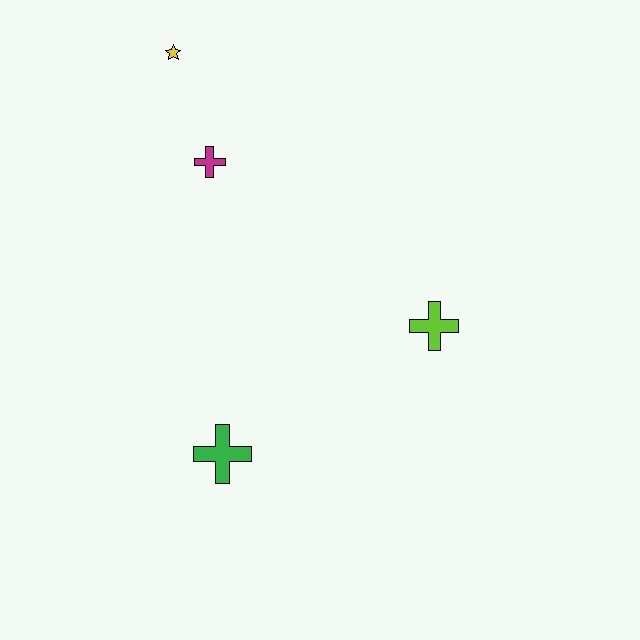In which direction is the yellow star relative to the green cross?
The yellow star is above the green cross.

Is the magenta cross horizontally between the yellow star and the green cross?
Yes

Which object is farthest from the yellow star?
The green cross is farthest from the yellow star.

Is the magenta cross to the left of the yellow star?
No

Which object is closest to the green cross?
The lime cross is closest to the green cross.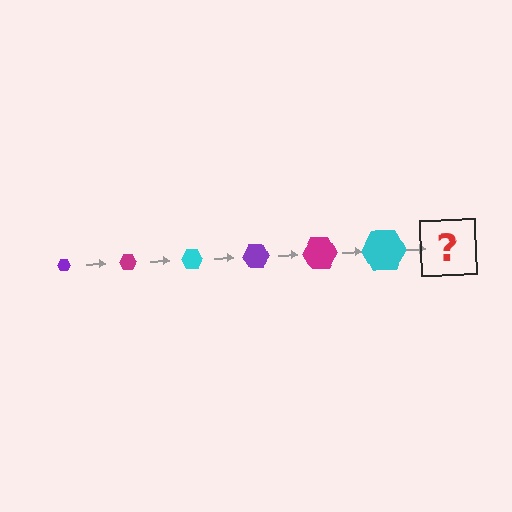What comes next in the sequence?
The next element should be a purple hexagon, larger than the previous one.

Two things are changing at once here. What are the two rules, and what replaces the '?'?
The two rules are that the hexagon grows larger each step and the color cycles through purple, magenta, and cyan. The '?' should be a purple hexagon, larger than the previous one.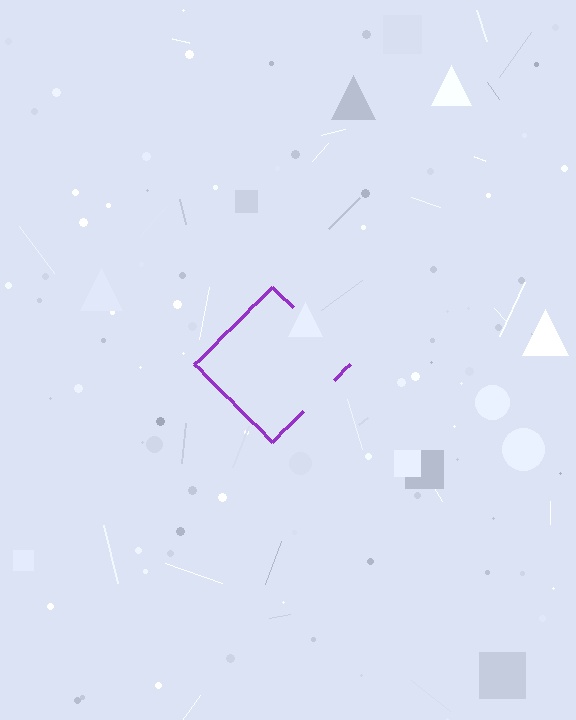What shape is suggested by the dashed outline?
The dashed outline suggests a diamond.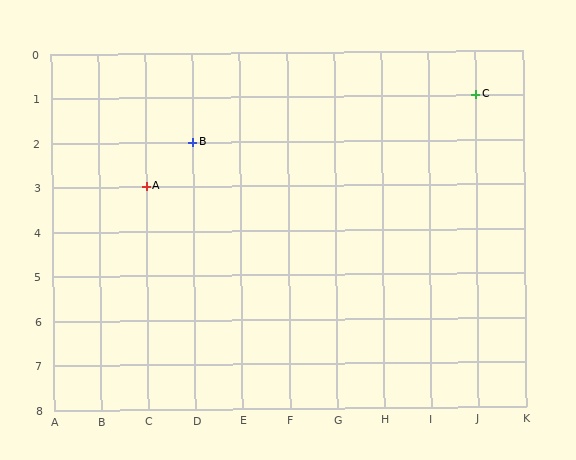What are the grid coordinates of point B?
Point B is at grid coordinates (D, 2).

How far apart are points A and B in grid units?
Points A and B are 1 column and 1 row apart (about 1.4 grid units diagonally).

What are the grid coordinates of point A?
Point A is at grid coordinates (C, 3).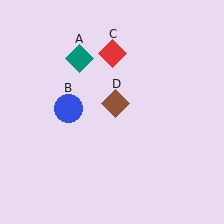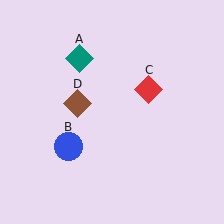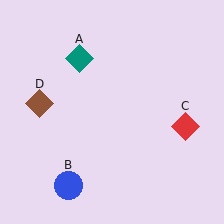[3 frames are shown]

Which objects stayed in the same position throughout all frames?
Teal diamond (object A) remained stationary.